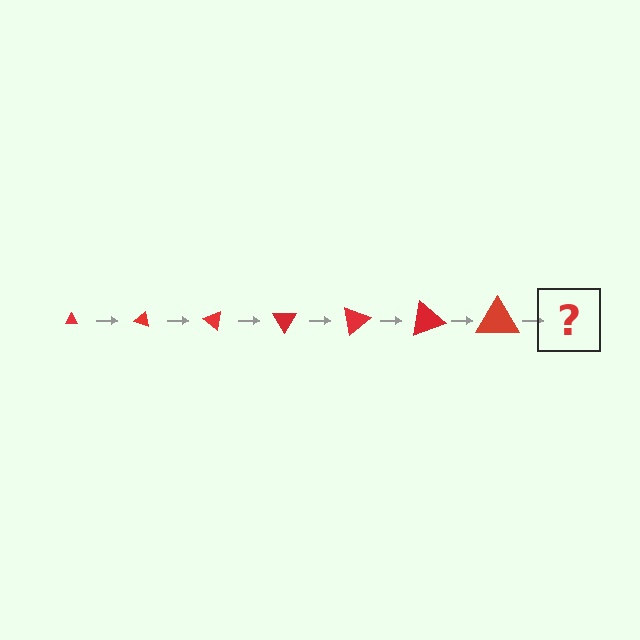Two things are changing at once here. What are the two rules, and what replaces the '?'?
The two rules are that the triangle grows larger each step and it rotates 20 degrees each step. The '?' should be a triangle, larger than the previous one and rotated 140 degrees from the start.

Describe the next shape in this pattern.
It should be a triangle, larger than the previous one and rotated 140 degrees from the start.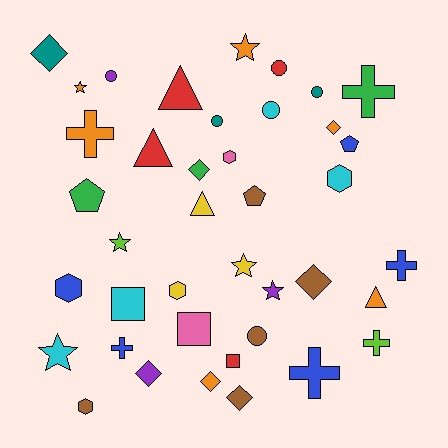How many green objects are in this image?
There are 3 green objects.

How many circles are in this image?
There are 6 circles.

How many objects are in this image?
There are 40 objects.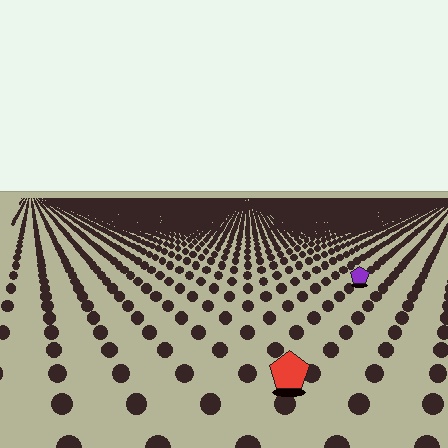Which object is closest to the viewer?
The red pentagon is closest. The texture marks near it are larger and more spread out.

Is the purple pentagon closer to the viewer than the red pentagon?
No. The red pentagon is closer — you can tell from the texture gradient: the ground texture is coarser near it.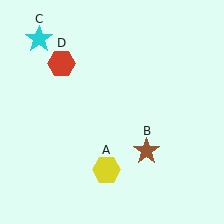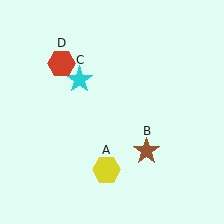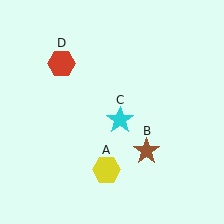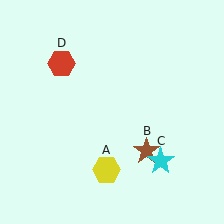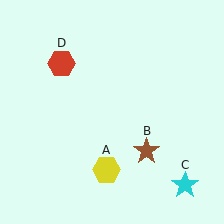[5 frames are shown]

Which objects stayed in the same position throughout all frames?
Yellow hexagon (object A) and brown star (object B) and red hexagon (object D) remained stationary.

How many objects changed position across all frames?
1 object changed position: cyan star (object C).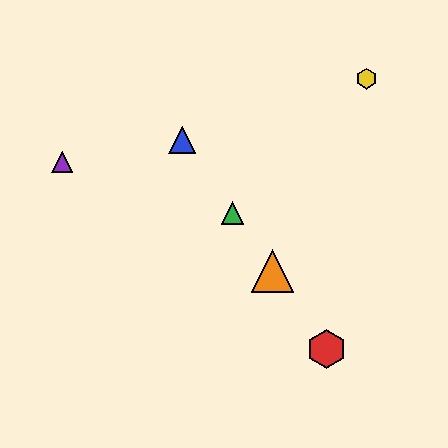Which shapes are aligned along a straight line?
The red hexagon, the blue triangle, the green triangle, the orange triangle are aligned along a straight line.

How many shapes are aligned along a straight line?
4 shapes (the red hexagon, the blue triangle, the green triangle, the orange triangle) are aligned along a straight line.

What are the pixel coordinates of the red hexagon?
The red hexagon is at (327, 349).